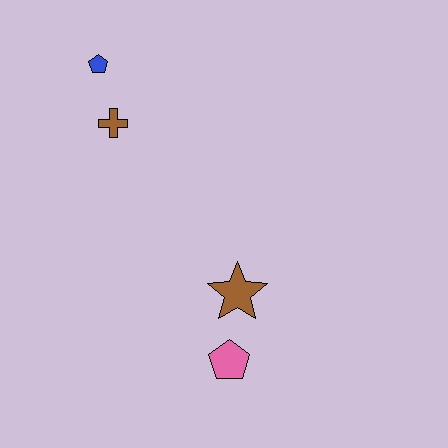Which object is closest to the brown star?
The pink pentagon is closest to the brown star.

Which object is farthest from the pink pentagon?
The blue pentagon is farthest from the pink pentagon.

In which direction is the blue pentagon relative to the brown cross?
The blue pentagon is above the brown cross.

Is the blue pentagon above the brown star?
Yes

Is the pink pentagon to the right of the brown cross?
Yes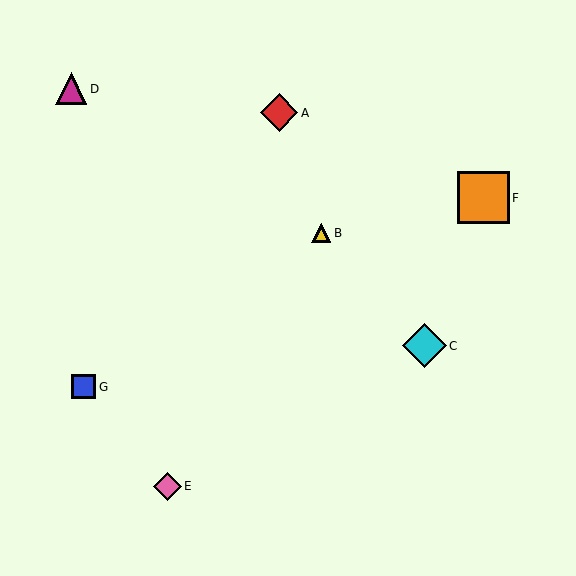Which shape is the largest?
The orange square (labeled F) is the largest.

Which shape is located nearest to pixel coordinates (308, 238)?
The yellow triangle (labeled B) at (321, 233) is nearest to that location.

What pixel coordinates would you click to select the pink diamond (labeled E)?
Click at (167, 486) to select the pink diamond E.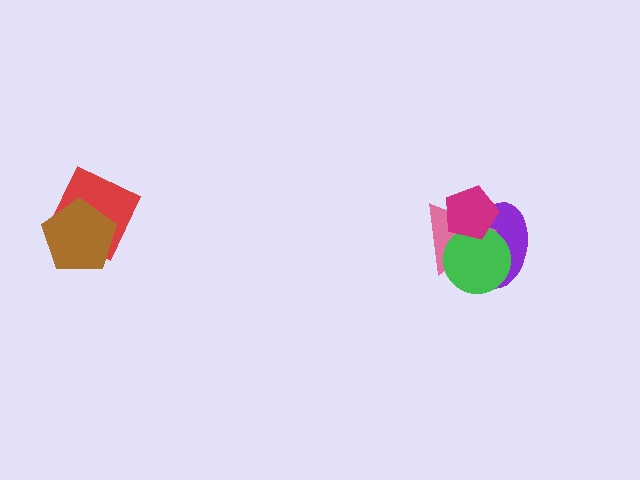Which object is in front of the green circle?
The magenta pentagon is in front of the green circle.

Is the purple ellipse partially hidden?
Yes, it is partially covered by another shape.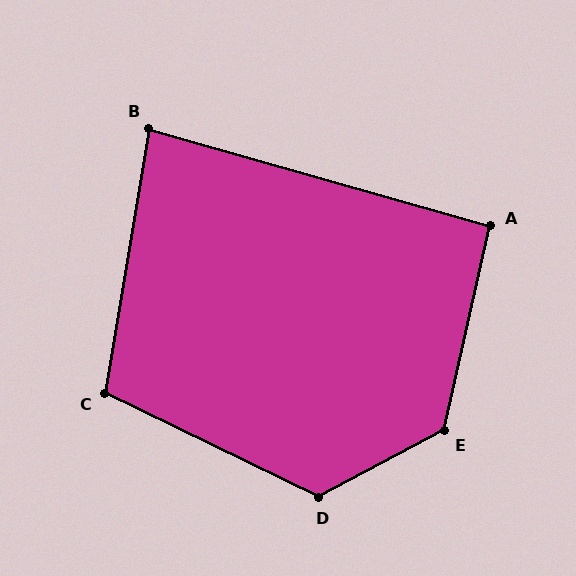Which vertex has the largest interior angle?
E, at approximately 131 degrees.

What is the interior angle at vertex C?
Approximately 107 degrees (obtuse).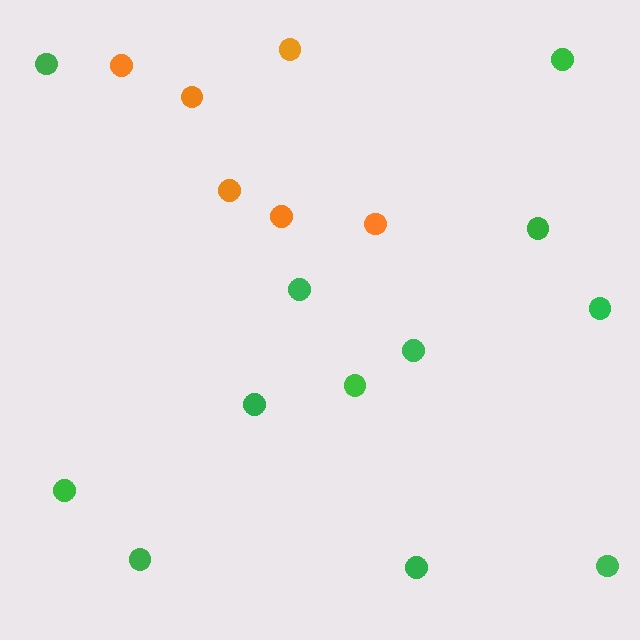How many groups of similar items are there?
There are 2 groups: one group of green circles (12) and one group of orange circles (6).